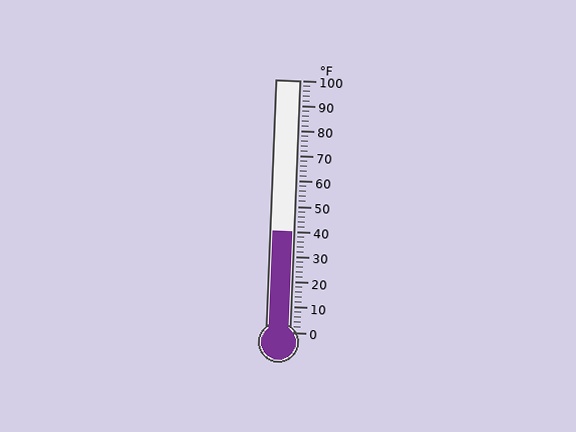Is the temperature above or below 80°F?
The temperature is below 80°F.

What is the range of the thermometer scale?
The thermometer scale ranges from 0°F to 100°F.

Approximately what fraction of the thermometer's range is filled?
The thermometer is filled to approximately 40% of its range.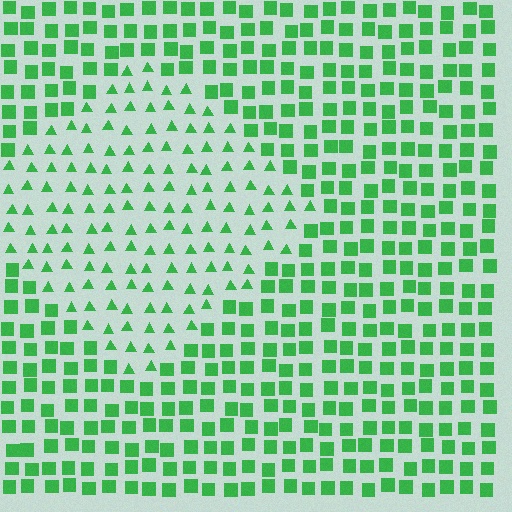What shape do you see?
I see a diamond.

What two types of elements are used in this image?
The image uses triangles inside the diamond region and squares outside it.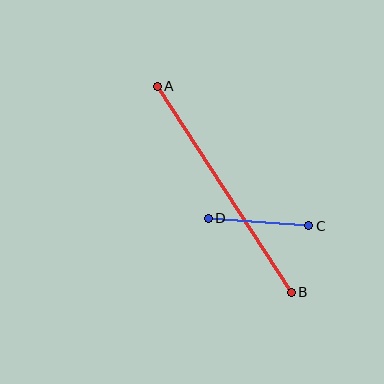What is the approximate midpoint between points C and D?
The midpoint is at approximately (258, 222) pixels.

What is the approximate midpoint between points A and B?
The midpoint is at approximately (224, 189) pixels.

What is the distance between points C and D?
The distance is approximately 100 pixels.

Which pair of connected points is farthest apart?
Points A and B are farthest apart.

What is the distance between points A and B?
The distance is approximately 246 pixels.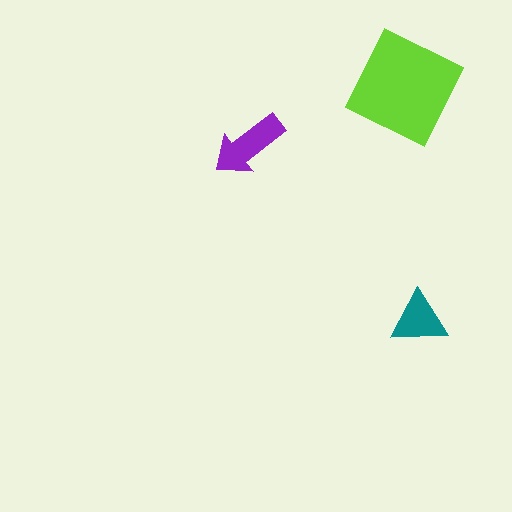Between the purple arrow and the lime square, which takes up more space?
The lime square.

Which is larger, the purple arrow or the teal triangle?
The purple arrow.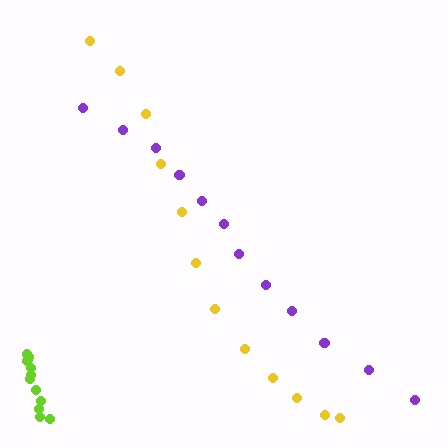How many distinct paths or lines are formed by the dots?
There are 3 distinct paths.